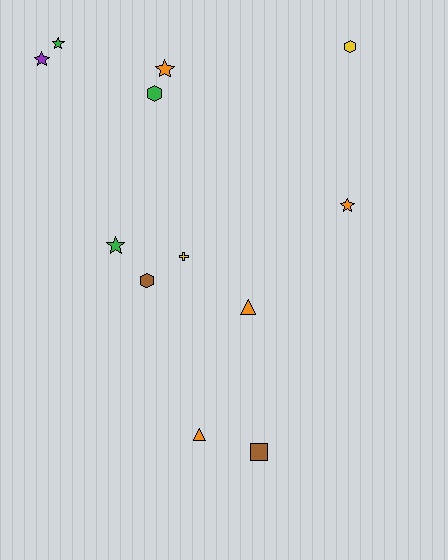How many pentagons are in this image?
There are no pentagons.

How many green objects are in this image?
There are 3 green objects.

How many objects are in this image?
There are 12 objects.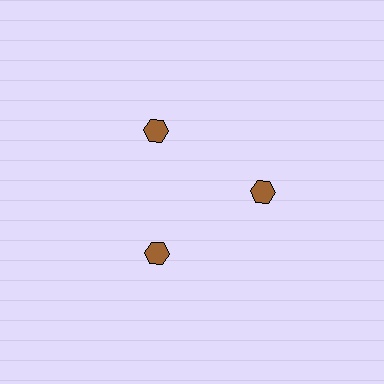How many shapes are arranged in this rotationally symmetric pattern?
There are 3 shapes, arranged in 3 groups of 1.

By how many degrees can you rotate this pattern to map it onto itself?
The pattern maps onto itself every 120 degrees of rotation.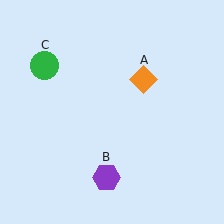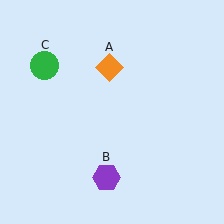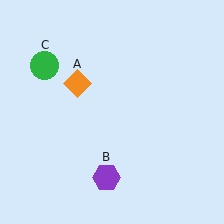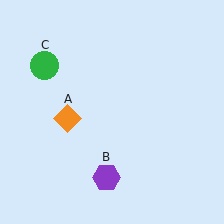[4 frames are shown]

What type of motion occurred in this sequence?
The orange diamond (object A) rotated counterclockwise around the center of the scene.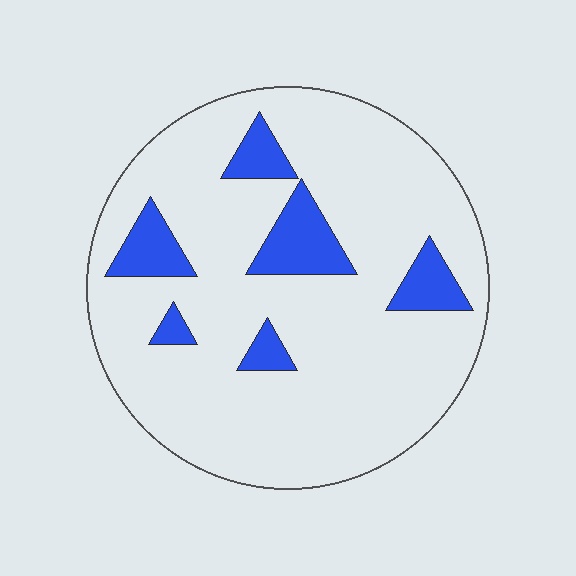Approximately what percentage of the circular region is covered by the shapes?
Approximately 15%.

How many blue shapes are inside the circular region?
6.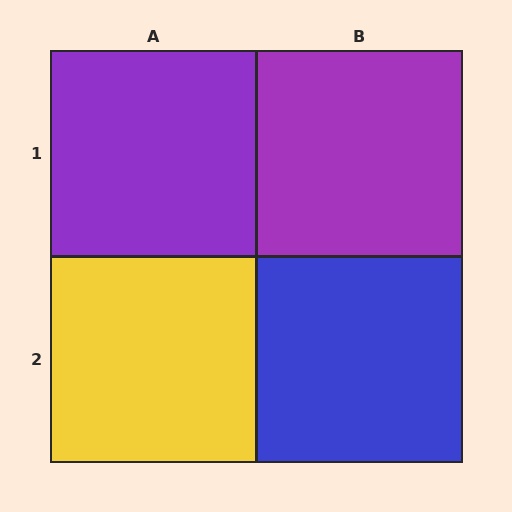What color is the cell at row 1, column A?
Purple.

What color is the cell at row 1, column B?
Purple.